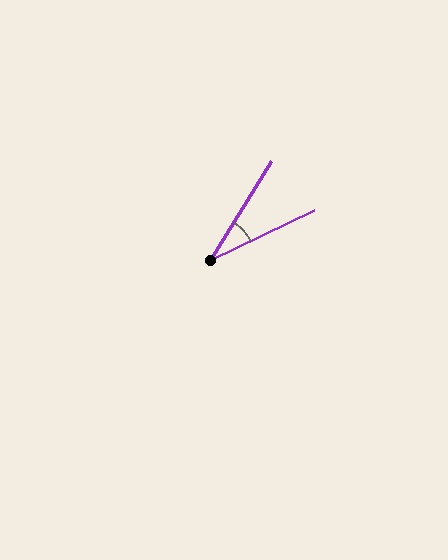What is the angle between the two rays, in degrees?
Approximately 33 degrees.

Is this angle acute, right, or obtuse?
It is acute.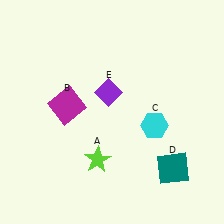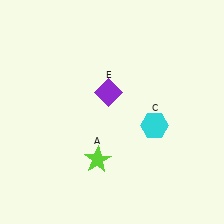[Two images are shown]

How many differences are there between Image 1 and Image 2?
There are 2 differences between the two images.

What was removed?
The teal square (D), the magenta square (B) were removed in Image 2.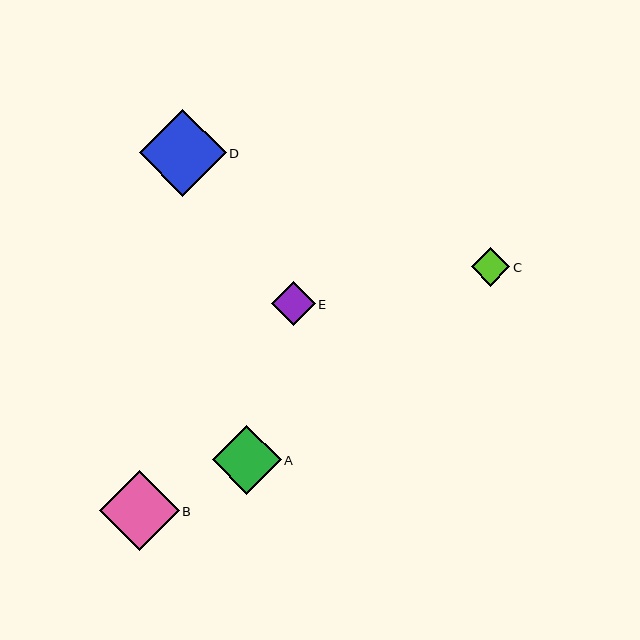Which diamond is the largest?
Diamond D is the largest with a size of approximately 87 pixels.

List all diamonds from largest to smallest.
From largest to smallest: D, B, A, E, C.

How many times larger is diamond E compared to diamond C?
Diamond E is approximately 1.2 times the size of diamond C.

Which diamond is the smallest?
Diamond C is the smallest with a size of approximately 38 pixels.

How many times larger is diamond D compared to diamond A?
Diamond D is approximately 1.3 times the size of diamond A.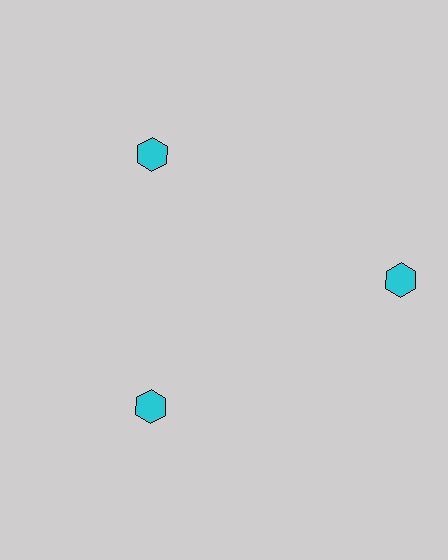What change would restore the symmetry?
The symmetry would be restored by moving it inward, back onto the ring so that all 3 hexagons sit at equal angles and equal distance from the center.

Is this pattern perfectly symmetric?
No. The 3 cyan hexagons are arranged in a ring, but one element near the 3 o'clock position is pushed outward from the center, breaking the 3-fold rotational symmetry.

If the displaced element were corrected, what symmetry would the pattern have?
It would have 3-fold rotational symmetry — the pattern would map onto itself every 120 degrees.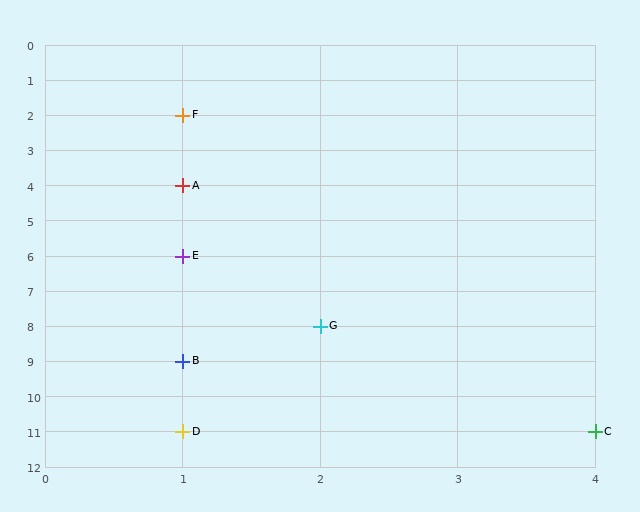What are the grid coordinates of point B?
Point B is at grid coordinates (1, 9).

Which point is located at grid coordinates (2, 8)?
Point G is at (2, 8).